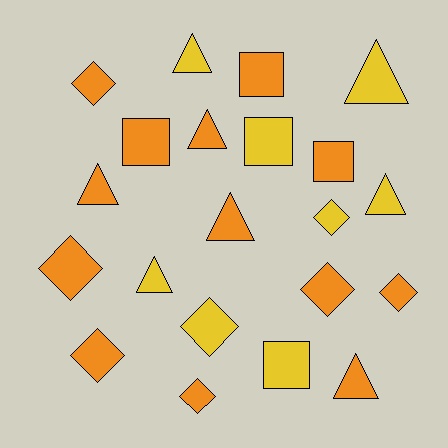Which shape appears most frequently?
Triangle, with 8 objects.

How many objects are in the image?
There are 21 objects.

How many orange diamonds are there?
There are 6 orange diamonds.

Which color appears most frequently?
Orange, with 13 objects.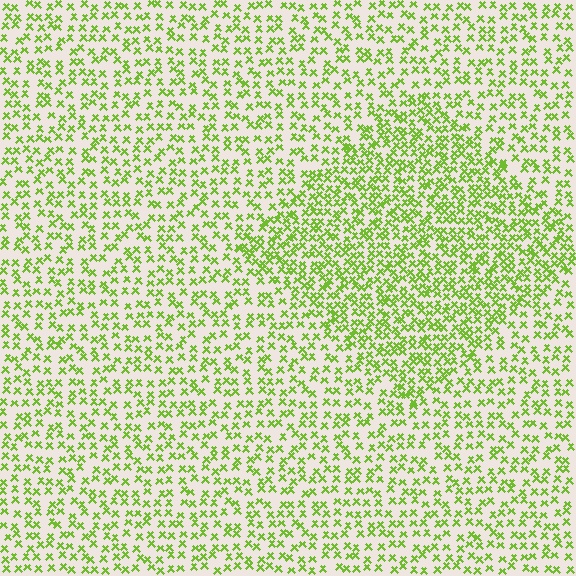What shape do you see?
I see a diamond.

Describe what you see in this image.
The image contains small lime elements arranged at two different densities. A diamond-shaped region is visible where the elements are more densely packed than the surrounding area.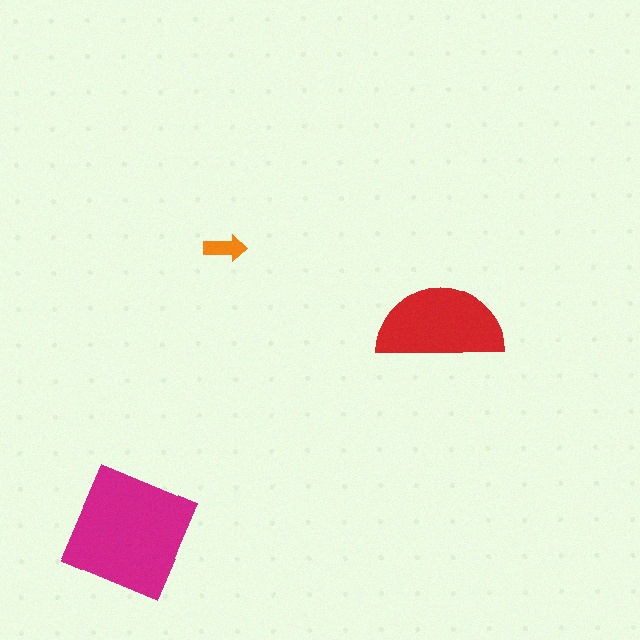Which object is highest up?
The orange arrow is topmost.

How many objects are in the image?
There are 3 objects in the image.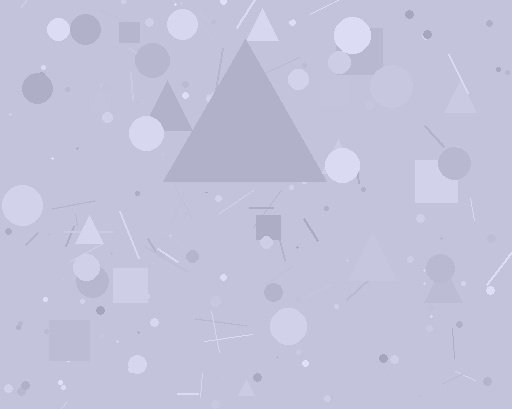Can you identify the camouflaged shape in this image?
The camouflaged shape is a triangle.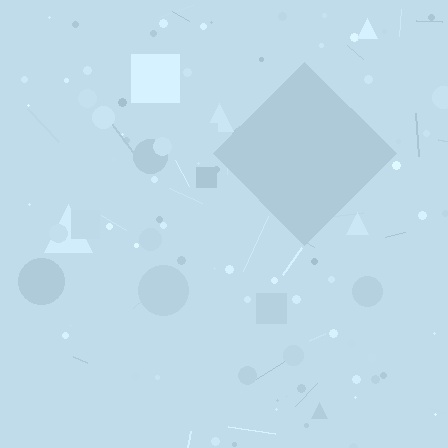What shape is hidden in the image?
A diamond is hidden in the image.